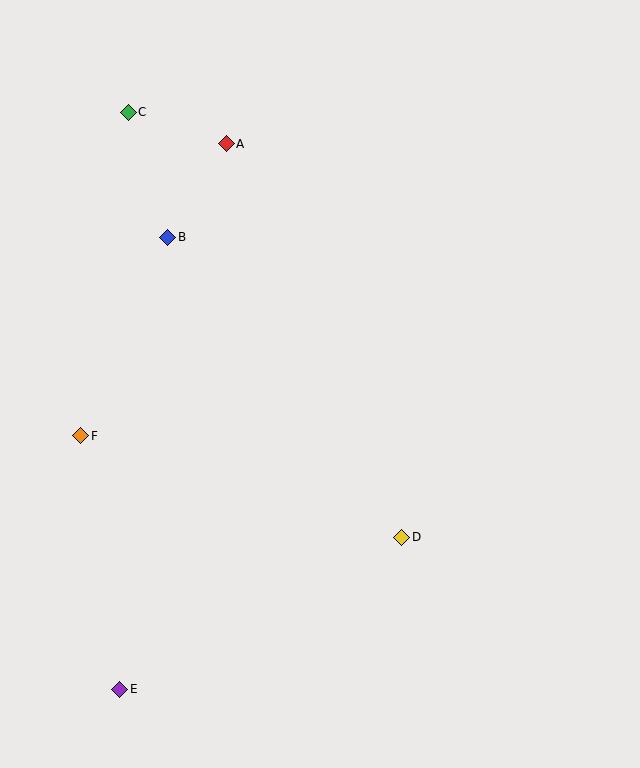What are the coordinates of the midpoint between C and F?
The midpoint between C and F is at (104, 274).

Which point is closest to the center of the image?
Point D at (402, 537) is closest to the center.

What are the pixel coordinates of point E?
Point E is at (120, 689).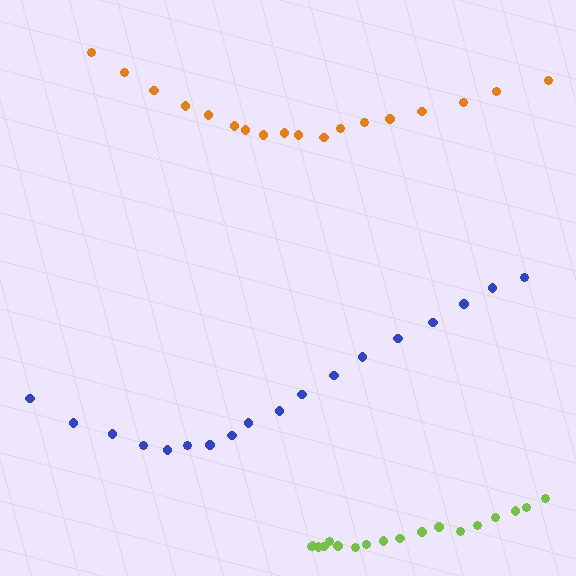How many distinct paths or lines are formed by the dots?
There are 3 distinct paths.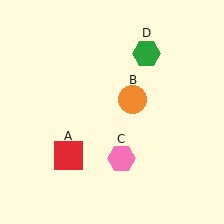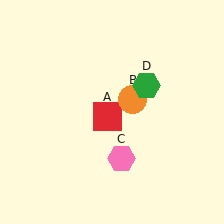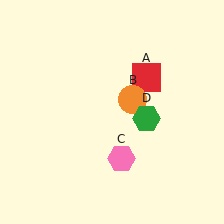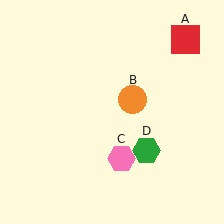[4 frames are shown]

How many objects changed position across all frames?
2 objects changed position: red square (object A), green hexagon (object D).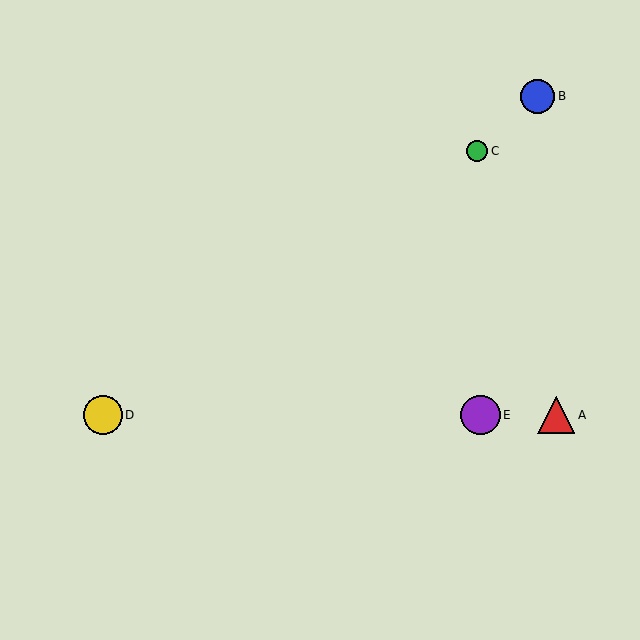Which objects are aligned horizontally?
Objects A, D, E are aligned horizontally.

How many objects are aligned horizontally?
3 objects (A, D, E) are aligned horizontally.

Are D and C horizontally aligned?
No, D is at y≈415 and C is at y≈151.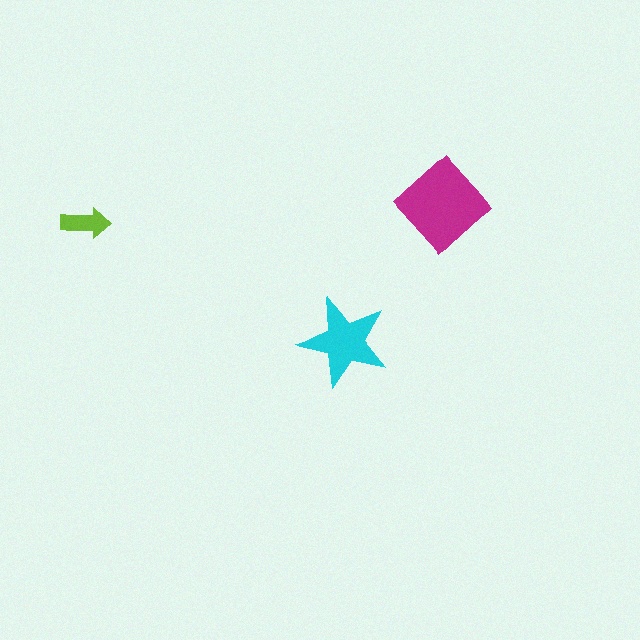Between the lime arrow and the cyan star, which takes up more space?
The cyan star.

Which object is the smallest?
The lime arrow.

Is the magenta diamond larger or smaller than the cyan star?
Larger.